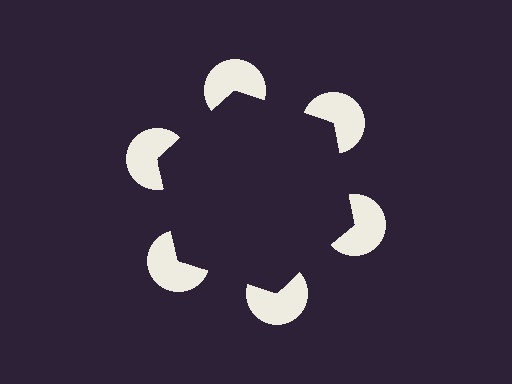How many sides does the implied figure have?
6 sides.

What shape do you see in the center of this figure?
An illusory hexagon — its edges are inferred from the aligned wedge cuts in the pac-man discs, not physically drawn.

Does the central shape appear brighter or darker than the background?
It typically appears slightly darker than the background, even though no actual brightness change is drawn.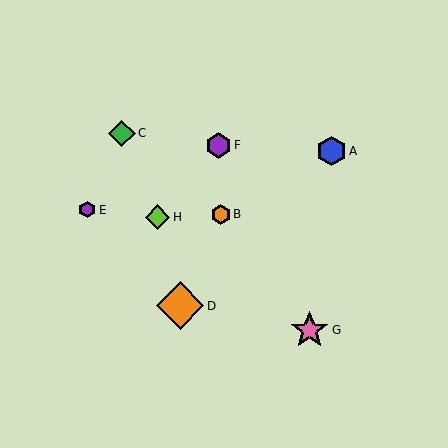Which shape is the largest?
The orange diamond (labeled D) is the largest.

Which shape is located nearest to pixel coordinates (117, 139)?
The green diamond (labeled C) at (122, 133) is nearest to that location.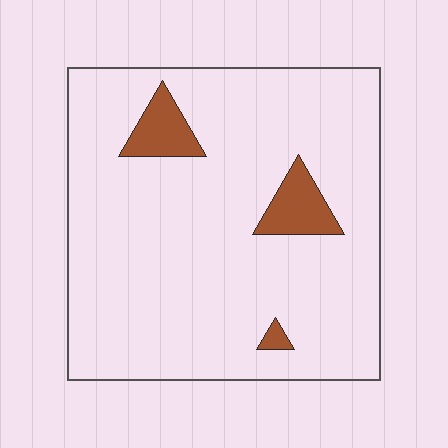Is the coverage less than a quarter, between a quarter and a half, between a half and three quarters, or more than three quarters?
Less than a quarter.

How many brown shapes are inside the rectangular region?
3.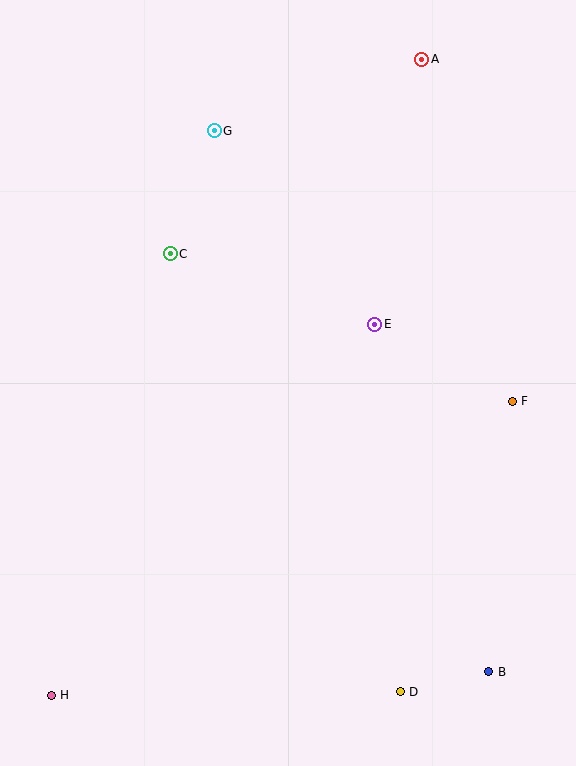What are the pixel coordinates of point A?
Point A is at (422, 59).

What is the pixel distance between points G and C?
The distance between G and C is 130 pixels.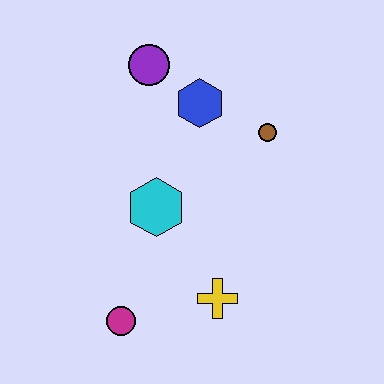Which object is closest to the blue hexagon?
The purple circle is closest to the blue hexagon.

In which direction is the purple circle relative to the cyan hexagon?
The purple circle is above the cyan hexagon.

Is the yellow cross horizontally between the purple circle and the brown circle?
Yes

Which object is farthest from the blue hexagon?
The magenta circle is farthest from the blue hexagon.